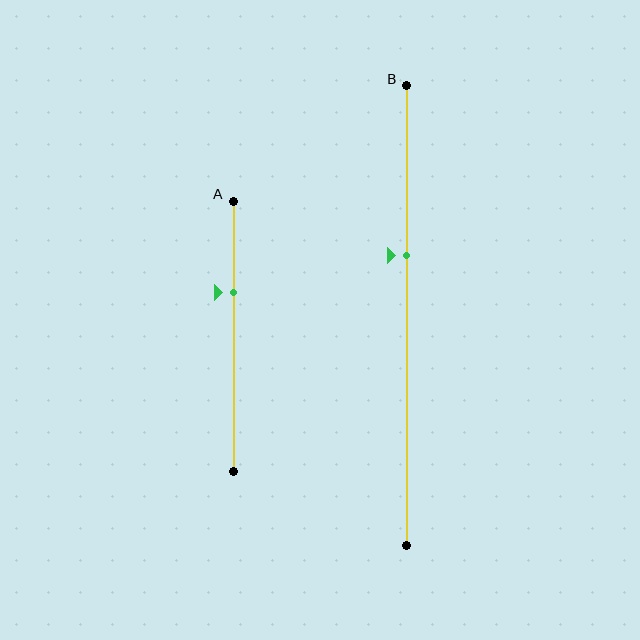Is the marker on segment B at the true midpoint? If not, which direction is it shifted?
No, the marker on segment B is shifted upward by about 13% of the segment length.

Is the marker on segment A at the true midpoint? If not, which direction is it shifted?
No, the marker on segment A is shifted upward by about 16% of the segment length.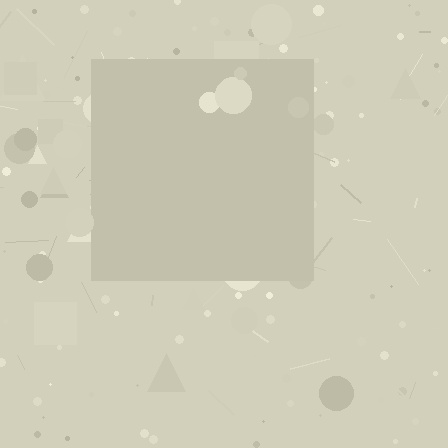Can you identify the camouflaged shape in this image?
The camouflaged shape is a square.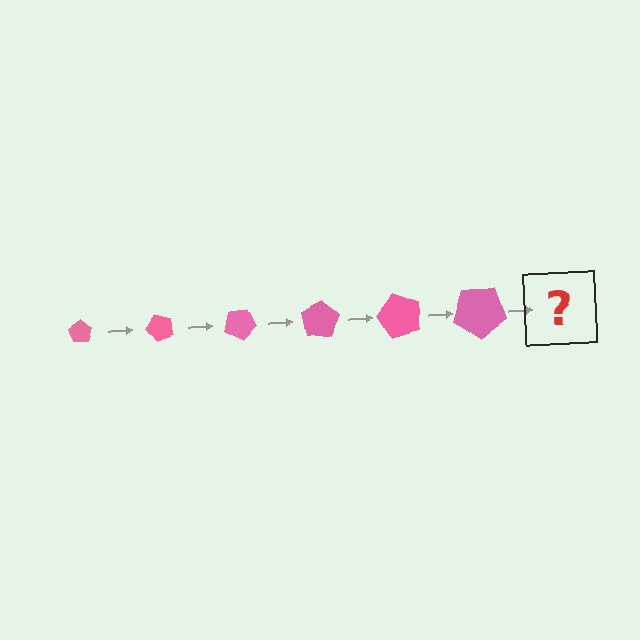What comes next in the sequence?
The next element should be a pentagon, larger than the previous one and rotated 300 degrees from the start.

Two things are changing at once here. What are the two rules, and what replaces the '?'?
The two rules are that the pentagon grows larger each step and it rotates 50 degrees each step. The '?' should be a pentagon, larger than the previous one and rotated 300 degrees from the start.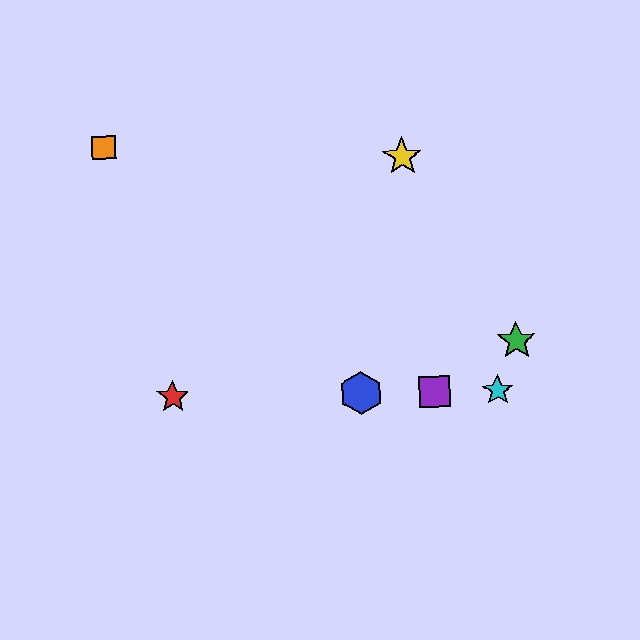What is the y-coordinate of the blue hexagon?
The blue hexagon is at y≈393.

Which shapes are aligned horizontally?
The red star, the blue hexagon, the purple square, the cyan star are aligned horizontally.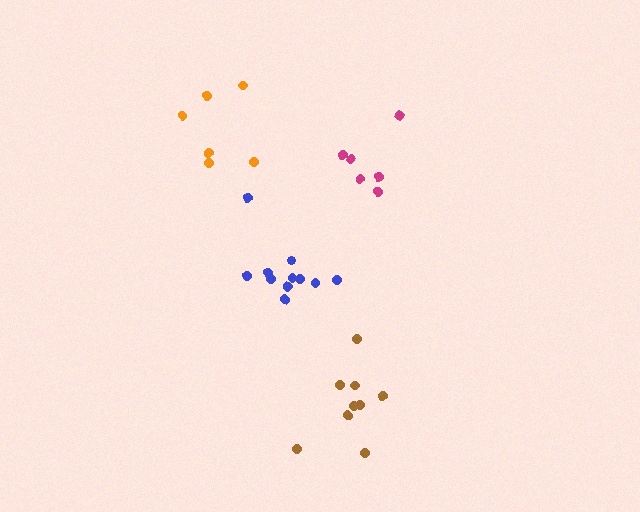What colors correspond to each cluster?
The clusters are colored: brown, blue, magenta, orange.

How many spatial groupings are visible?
There are 4 spatial groupings.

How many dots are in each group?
Group 1: 9 dots, Group 2: 11 dots, Group 3: 6 dots, Group 4: 6 dots (32 total).